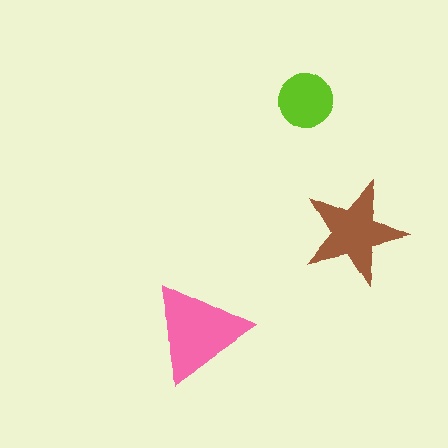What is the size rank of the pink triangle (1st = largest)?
1st.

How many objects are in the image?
There are 3 objects in the image.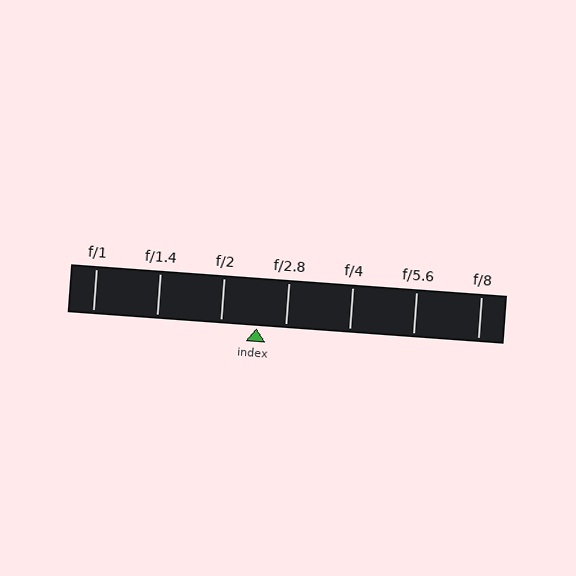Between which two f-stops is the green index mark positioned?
The index mark is between f/2 and f/2.8.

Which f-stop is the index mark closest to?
The index mark is closest to f/2.8.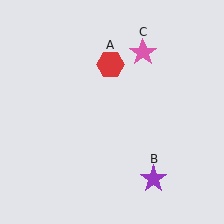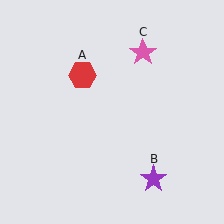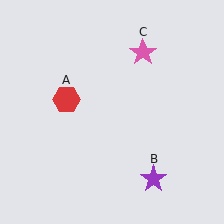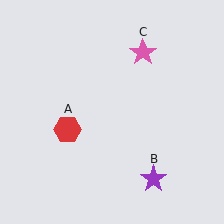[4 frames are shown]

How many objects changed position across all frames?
1 object changed position: red hexagon (object A).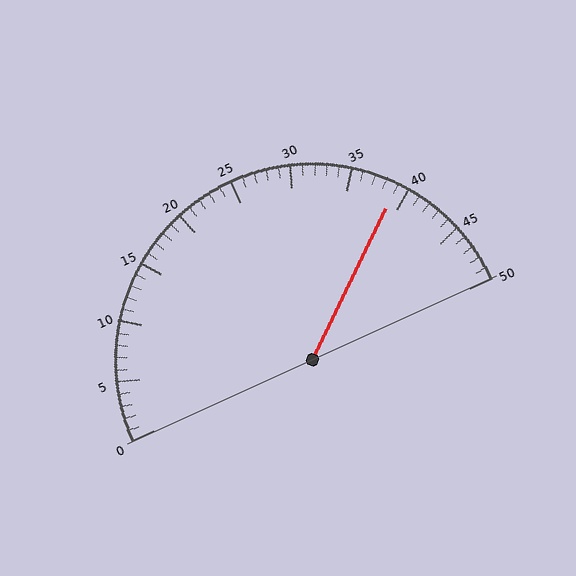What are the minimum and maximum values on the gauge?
The gauge ranges from 0 to 50.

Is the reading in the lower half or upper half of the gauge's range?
The reading is in the upper half of the range (0 to 50).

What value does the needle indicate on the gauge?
The needle indicates approximately 39.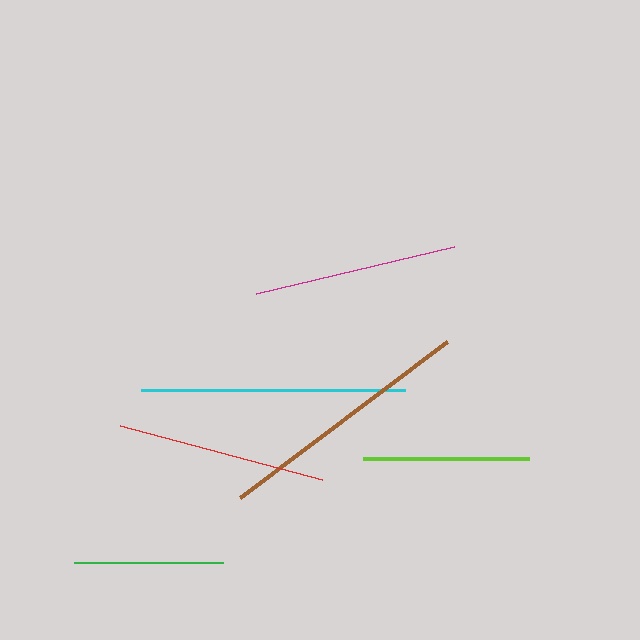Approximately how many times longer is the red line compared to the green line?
The red line is approximately 1.4 times the length of the green line.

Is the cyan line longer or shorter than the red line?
The cyan line is longer than the red line.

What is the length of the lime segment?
The lime segment is approximately 166 pixels long.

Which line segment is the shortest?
The green line is the shortest at approximately 149 pixels.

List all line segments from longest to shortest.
From longest to shortest: cyan, brown, red, magenta, lime, green.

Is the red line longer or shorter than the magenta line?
The red line is longer than the magenta line.